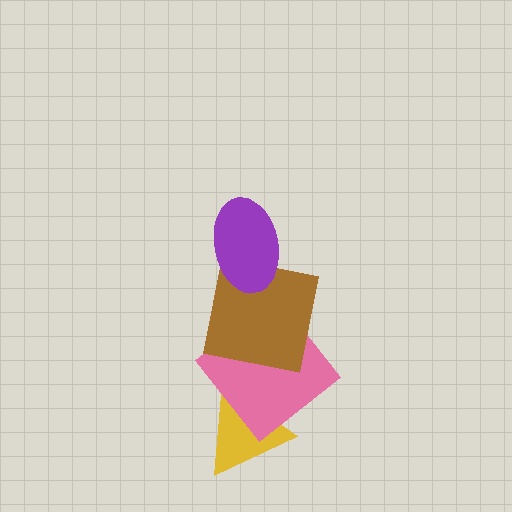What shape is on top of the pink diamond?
The brown square is on top of the pink diamond.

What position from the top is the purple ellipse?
The purple ellipse is 1st from the top.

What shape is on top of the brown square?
The purple ellipse is on top of the brown square.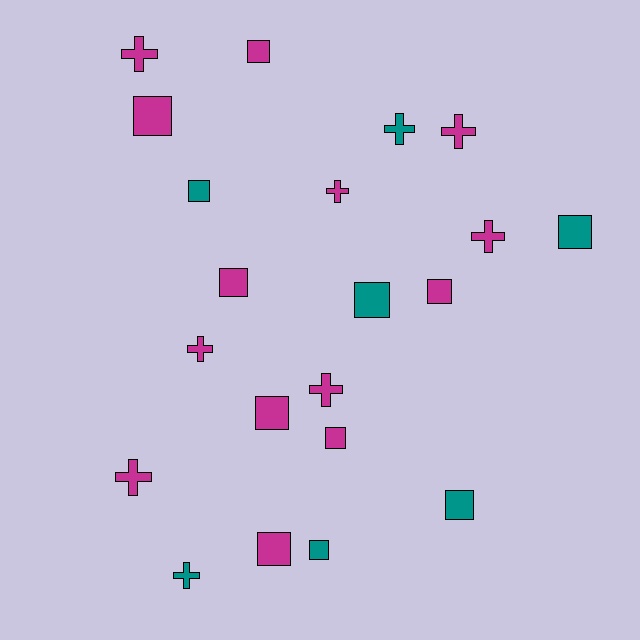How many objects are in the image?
There are 21 objects.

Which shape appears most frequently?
Square, with 12 objects.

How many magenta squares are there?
There are 7 magenta squares.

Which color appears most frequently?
Magenta, with 14 objects.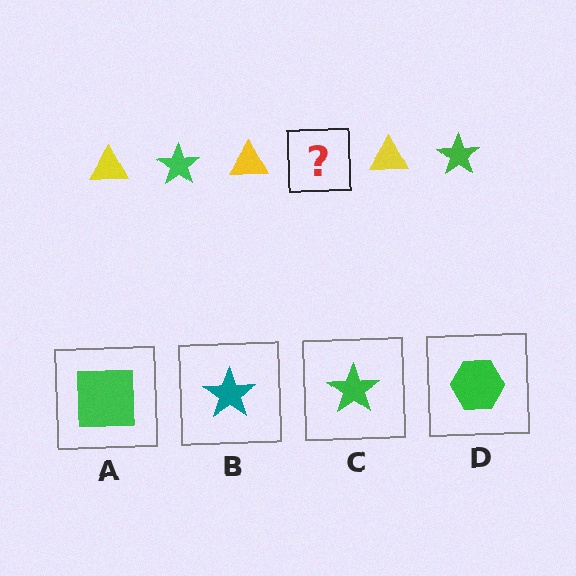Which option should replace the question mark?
Option C.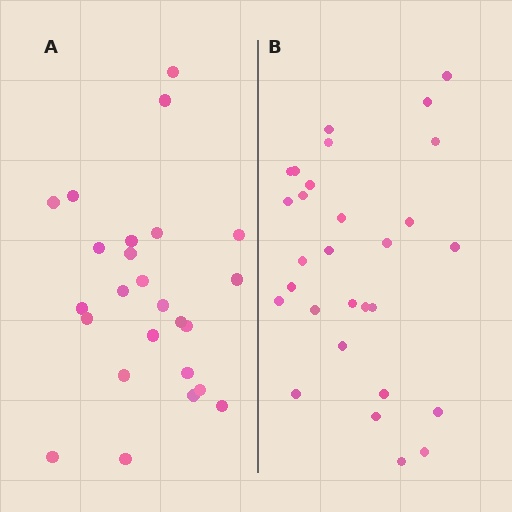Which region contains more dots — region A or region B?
Region B (the right region) has more dots.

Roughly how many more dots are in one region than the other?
Region B has about 4 more dots than region A.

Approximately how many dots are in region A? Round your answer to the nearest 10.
About 20 dots. (The exact count is 25, which rounds to 20.)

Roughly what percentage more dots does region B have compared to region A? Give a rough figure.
About 15% more.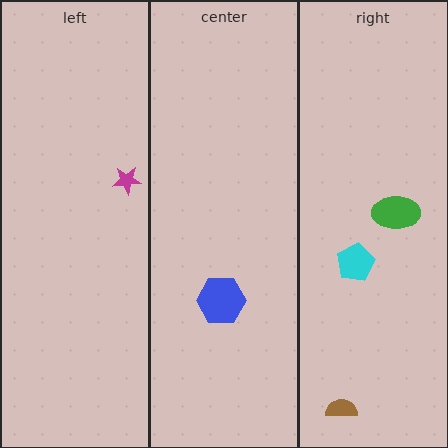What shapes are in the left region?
The magenta star.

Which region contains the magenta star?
The left region.